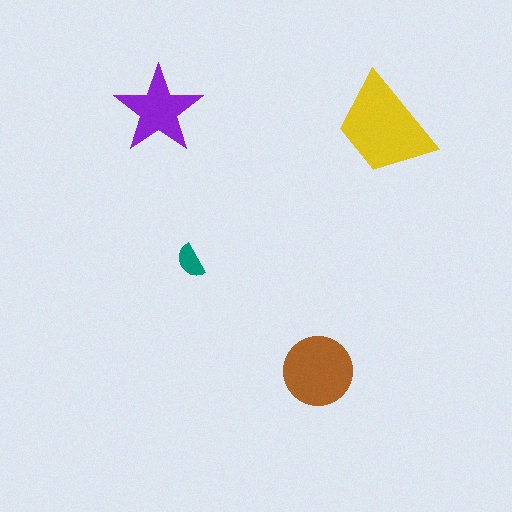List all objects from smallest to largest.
The teal semicircle, the purple star, the brown circle, the yellow trapezoid.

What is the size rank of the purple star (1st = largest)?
3rd.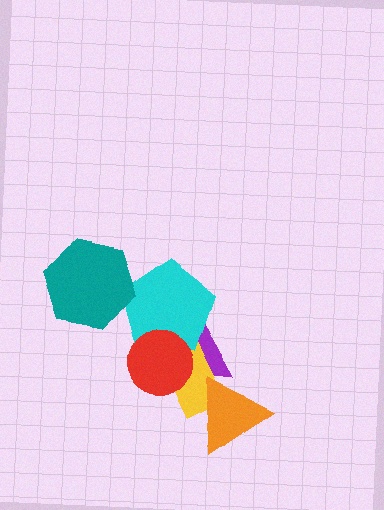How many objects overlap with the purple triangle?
4 objects overlap with the purple triangle.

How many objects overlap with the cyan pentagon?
4 objects overlap with the cyan pentagon.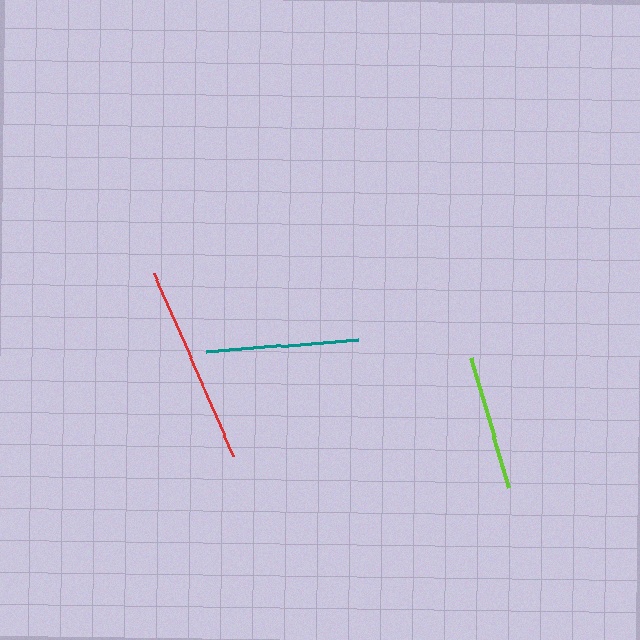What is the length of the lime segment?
The lime segment is approximately 136 pixels long.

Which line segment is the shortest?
The lime line is the shortest at approximately 136 pixels.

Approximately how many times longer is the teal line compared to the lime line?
The teal line is approximately 1.1 times the length of the lime line.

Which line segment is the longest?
The red line is the longest at approximately 200 pixels.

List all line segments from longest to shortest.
From longest to shortest: red, teal, lime.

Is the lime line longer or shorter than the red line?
The red line is longer than the lime line.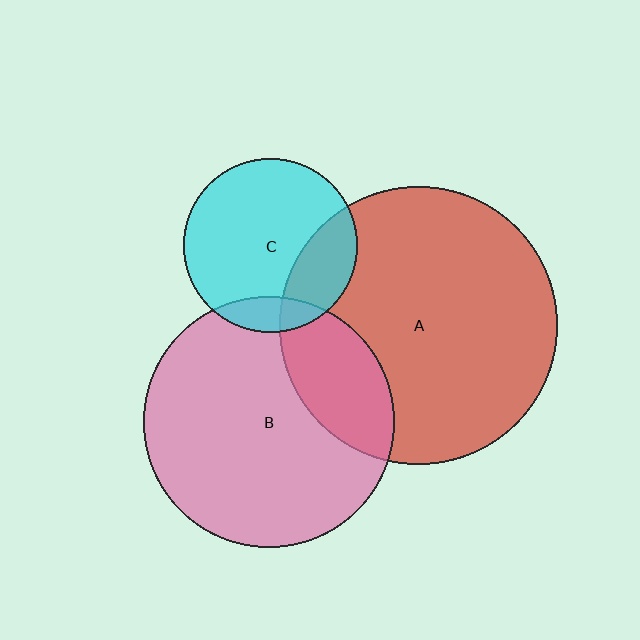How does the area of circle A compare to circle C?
Approximately 2.5 times.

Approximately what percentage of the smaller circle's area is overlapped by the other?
Approximately 25%.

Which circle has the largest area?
Circle A (red).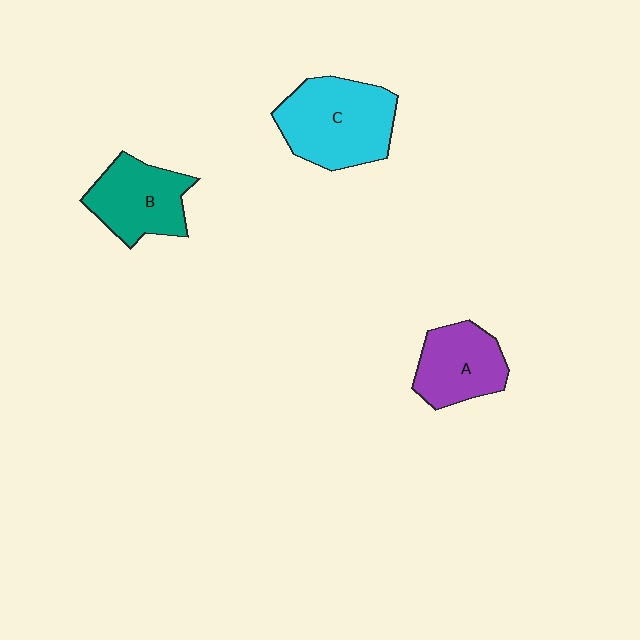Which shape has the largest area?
Shape C (cyan).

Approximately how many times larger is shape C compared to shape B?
Approximately 1.3 times.